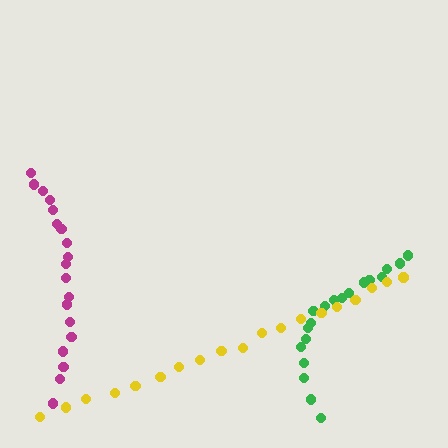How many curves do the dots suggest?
There are 3 distinct paths.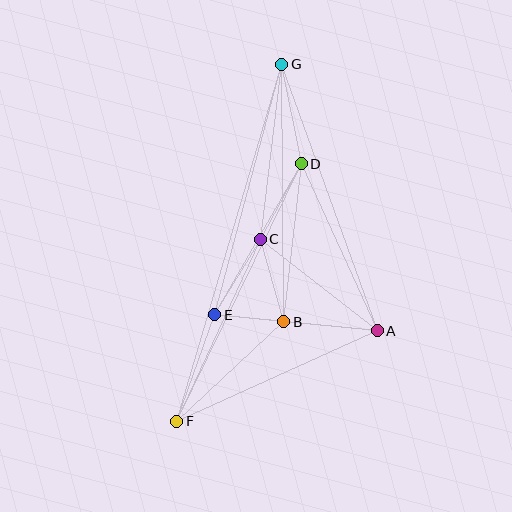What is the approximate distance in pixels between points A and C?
The distance between A and C is approximately 148 pixels.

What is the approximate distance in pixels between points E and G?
The distance between E and G is approximately 259 pixels.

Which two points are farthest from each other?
Points F and G are farthest from each other.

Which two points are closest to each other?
Points B and E are closest to each other.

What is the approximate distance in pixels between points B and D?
The distance between B and D is approximately 159 pixels.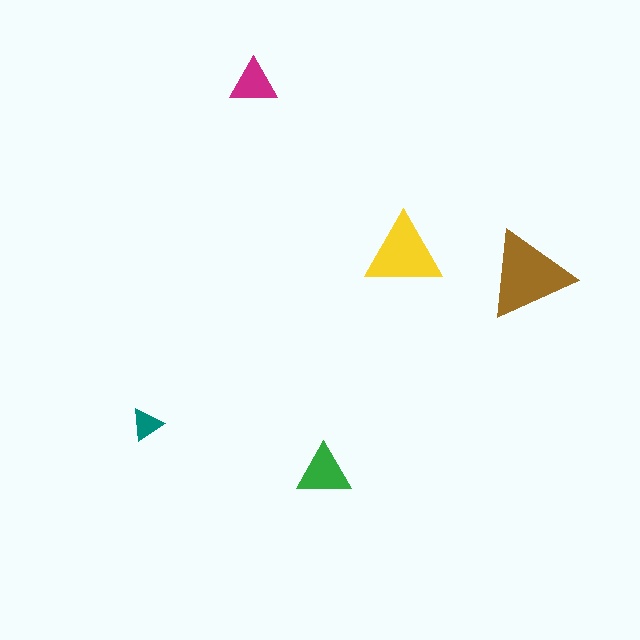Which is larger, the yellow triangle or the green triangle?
The yellow one.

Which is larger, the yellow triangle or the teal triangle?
The yellow one.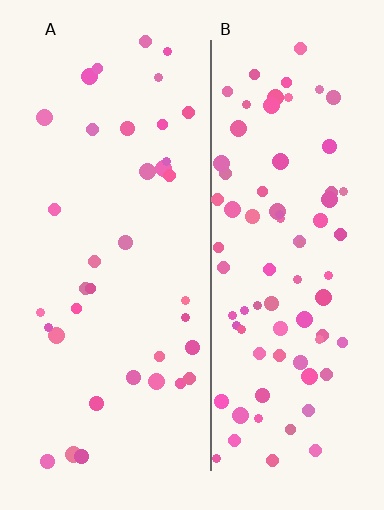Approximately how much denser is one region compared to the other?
Approximately 2.2× — region B over region A.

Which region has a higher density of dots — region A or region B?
B (the right).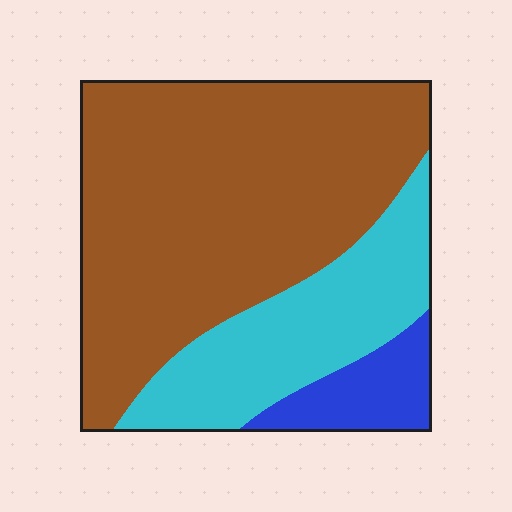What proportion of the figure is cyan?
Cyan takes up about one quarter (1/4) of the figure.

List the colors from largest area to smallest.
From largest to smallest: brown, cyan, blue.